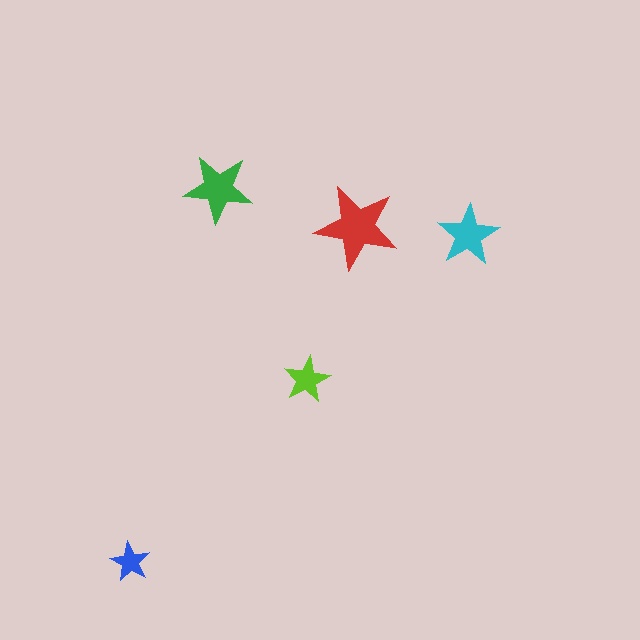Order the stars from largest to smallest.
the red one, the green one, the cyan one, the lime one, the blue one.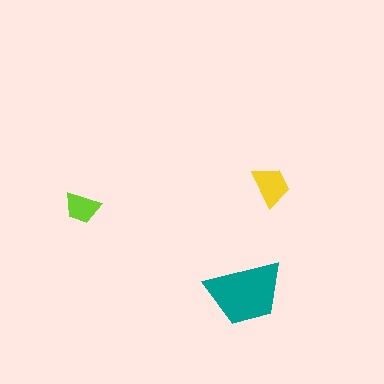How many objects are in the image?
There are 3 objects in the image.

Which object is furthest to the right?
The yellow trapezoid is rightmost.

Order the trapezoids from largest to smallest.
the teal one, the yellow one, the lime one.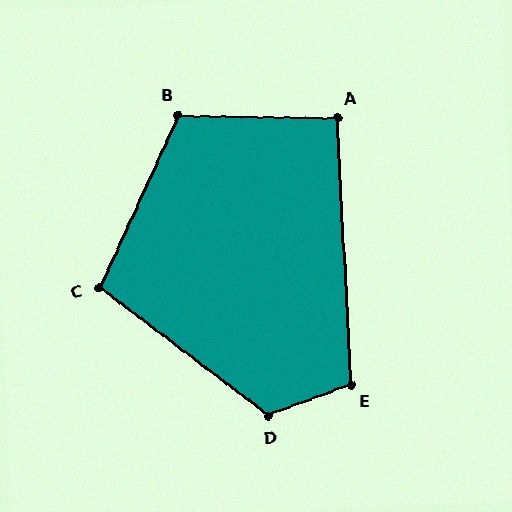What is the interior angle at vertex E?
Approximately 107 degrees (obtuse).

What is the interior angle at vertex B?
Approximately 114 degrees (obtuse).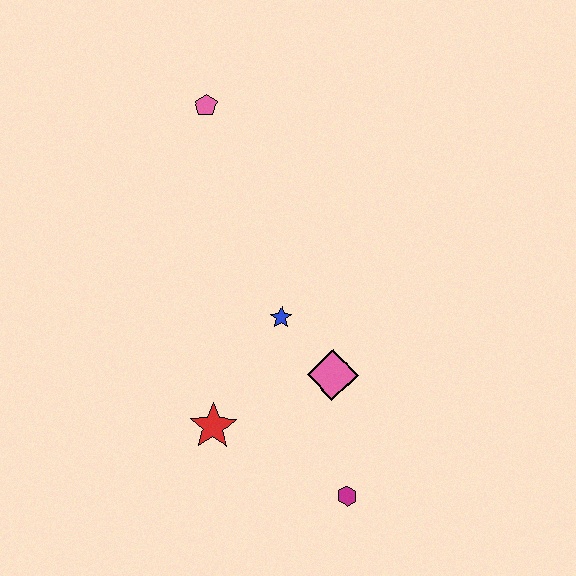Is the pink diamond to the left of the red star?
No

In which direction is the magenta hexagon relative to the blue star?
The magenta hexagon is below the blue star.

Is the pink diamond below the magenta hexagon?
No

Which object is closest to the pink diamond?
The blue star is closest to the pink diamond.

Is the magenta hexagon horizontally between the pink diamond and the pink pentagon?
No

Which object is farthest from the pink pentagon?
The magenta hexagon is farthest from the pink pentagon.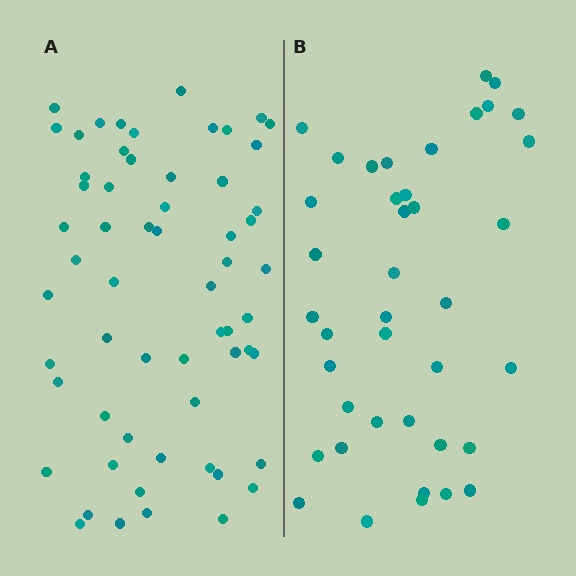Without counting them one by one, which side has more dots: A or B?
Region A (the left region) has more dots.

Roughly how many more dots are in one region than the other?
Region A has approximately 20 more dots than region B.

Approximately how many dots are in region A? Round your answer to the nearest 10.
About 60 dots.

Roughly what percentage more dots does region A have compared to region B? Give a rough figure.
About 50% more.